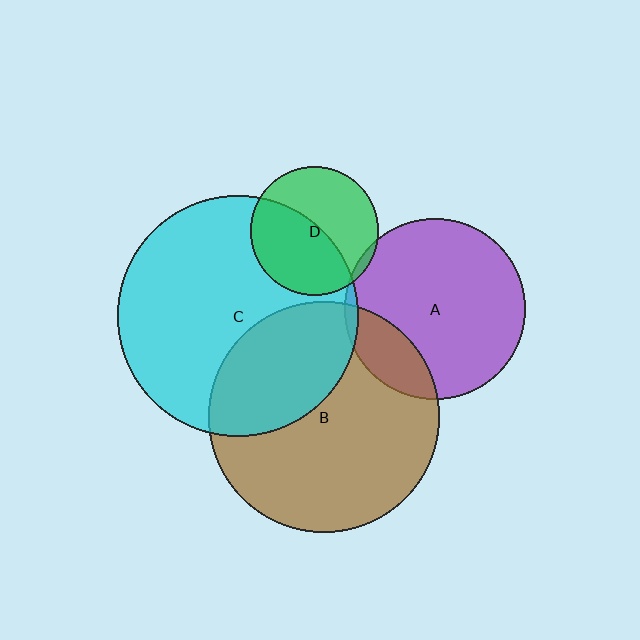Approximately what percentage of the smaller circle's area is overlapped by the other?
Approximately 5%.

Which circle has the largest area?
Circle C (cyan).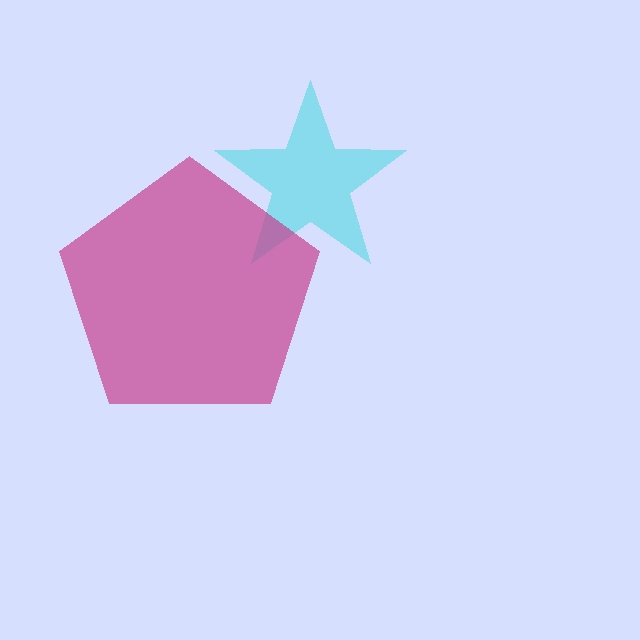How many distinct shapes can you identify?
There are 2 distinct shapes: a cyan star, a magenta pentagon.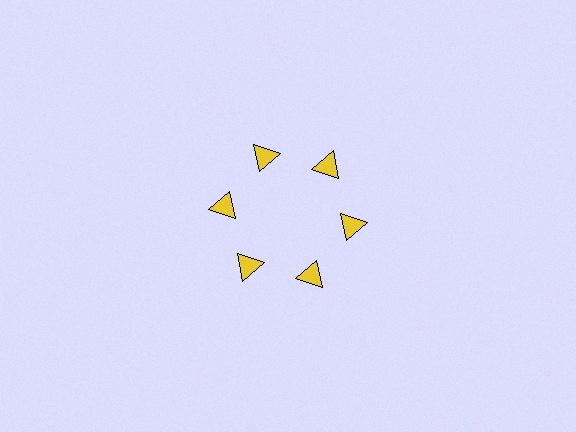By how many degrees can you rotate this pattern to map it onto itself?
The pattern maps onto itself every 60 degrees of rotation.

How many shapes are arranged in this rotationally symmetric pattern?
There are 6 shapes, arranged in 6 groups of 1.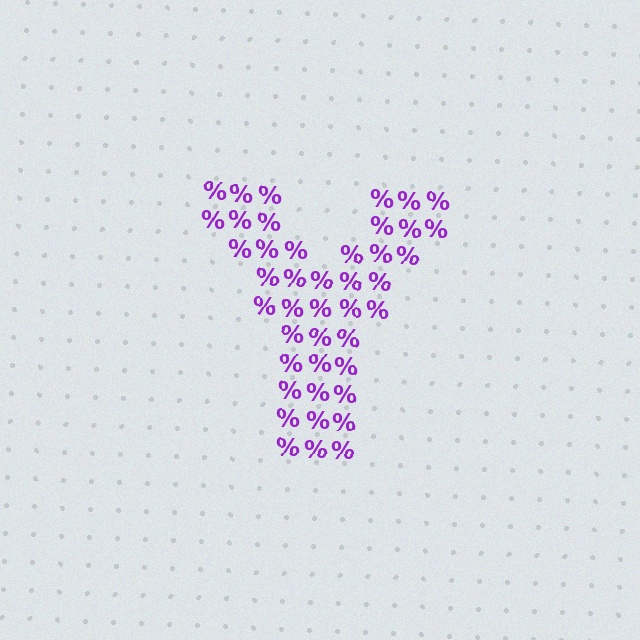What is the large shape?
The large shape is the letter Y.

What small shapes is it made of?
It is made of small percent signs.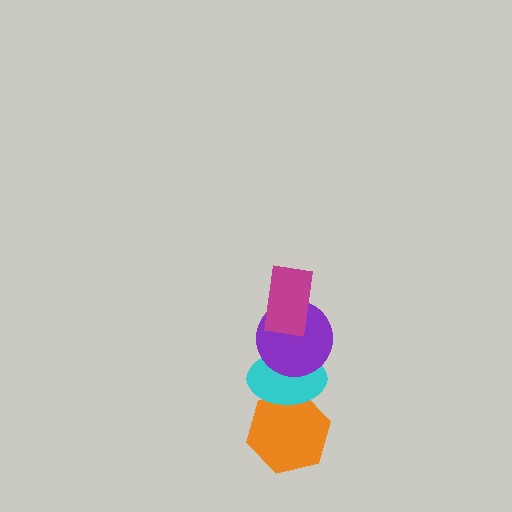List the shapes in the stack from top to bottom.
From top to bottom: the magenta rectangle, the purple circle, the cyan ellipse, the orange hexagon.